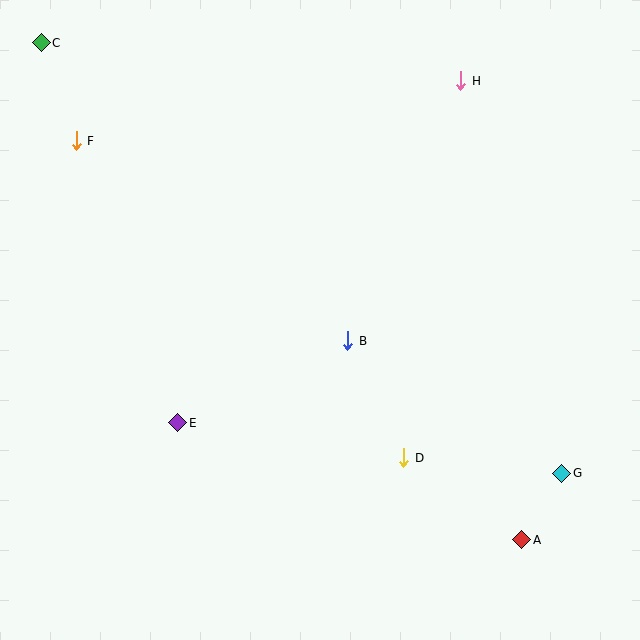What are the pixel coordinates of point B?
Point B is at (348, 341).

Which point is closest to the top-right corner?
Point H is closest to the top-right corner.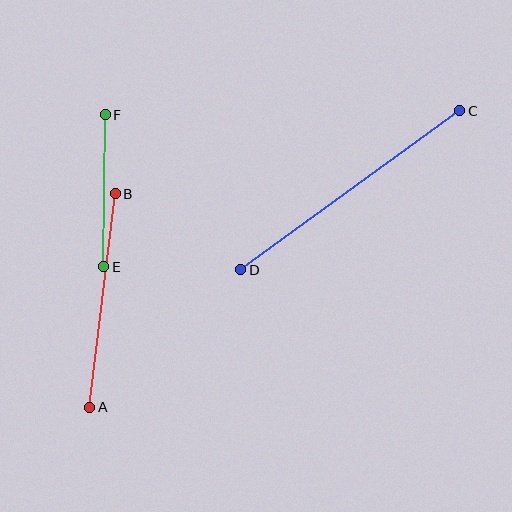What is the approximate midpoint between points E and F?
The midpoint is at approximately (105, 191) pixels.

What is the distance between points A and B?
The distance is approximately 215 pixels.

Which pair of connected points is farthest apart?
Points C and D are farthest apart.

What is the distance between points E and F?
The distance is approximately 152 pixels.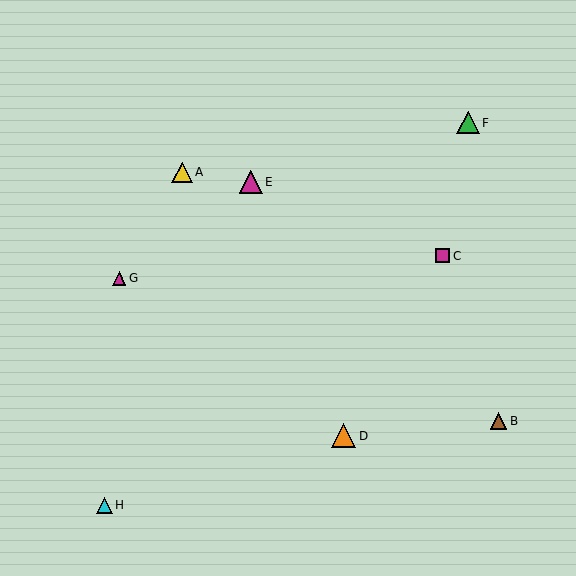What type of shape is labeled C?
Shape C is a magenta square.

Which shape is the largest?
The orange triangle (labeled D) is the largest.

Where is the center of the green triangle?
The center of the green triangle is at (468, 123).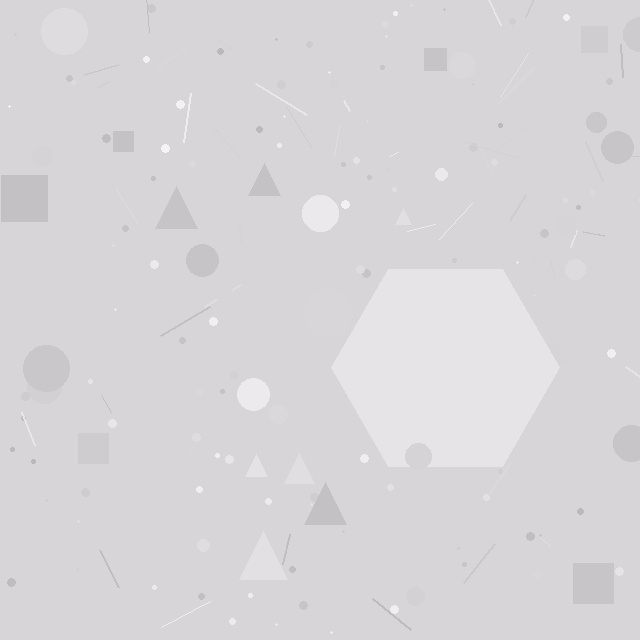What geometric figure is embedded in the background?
A hexagon is embedded in the background.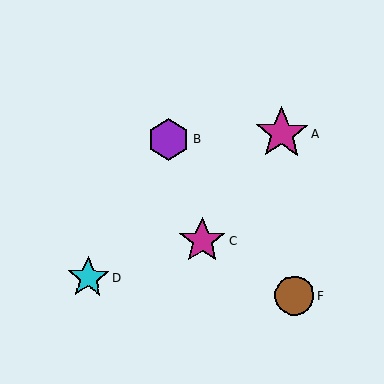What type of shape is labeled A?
Shape A is a magenta star.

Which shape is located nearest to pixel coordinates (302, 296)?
The brown circle (labeled F) at (295, 296) is nearest to that location.